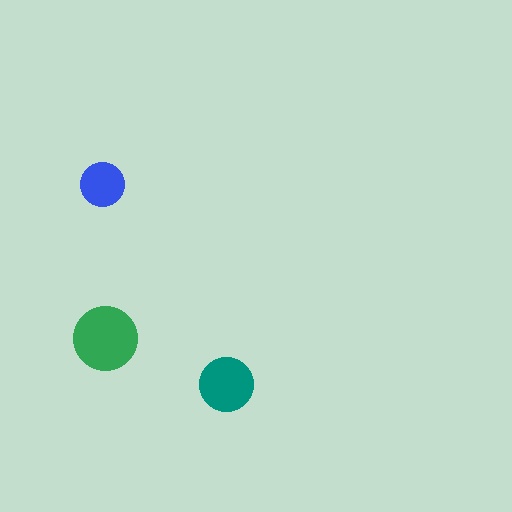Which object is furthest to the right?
The teal circle is rightmost.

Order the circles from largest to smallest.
the green one, the teal one, the blue one.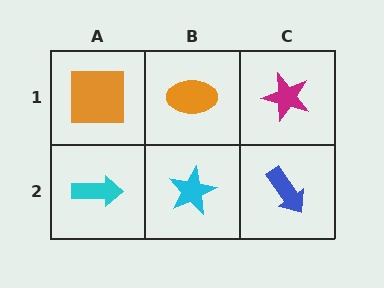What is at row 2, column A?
A cyan arrow.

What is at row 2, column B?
A cyan star.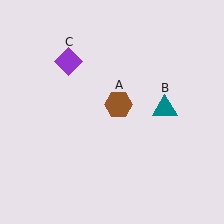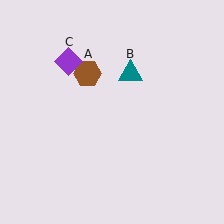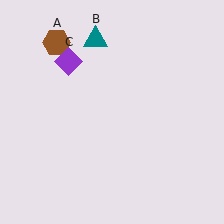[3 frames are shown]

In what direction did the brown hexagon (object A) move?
The brown hexagon (object A) moved up and to the left.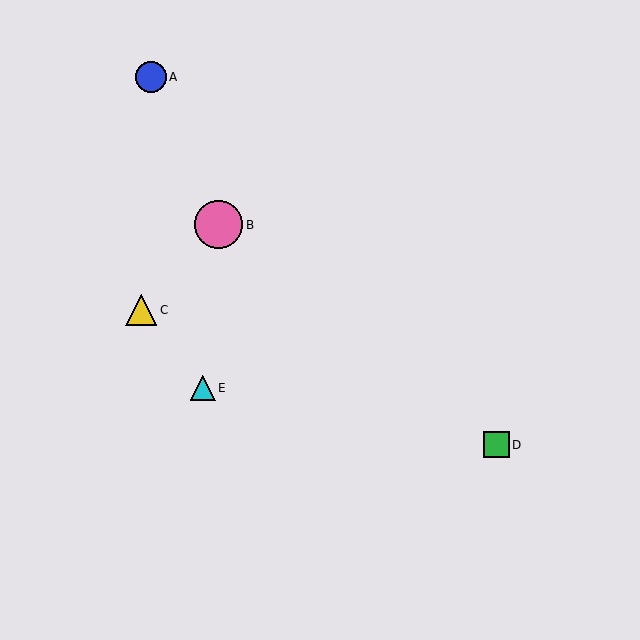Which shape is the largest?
The pink circle (labeled B) is the largest.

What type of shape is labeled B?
Shape B is a pink circle.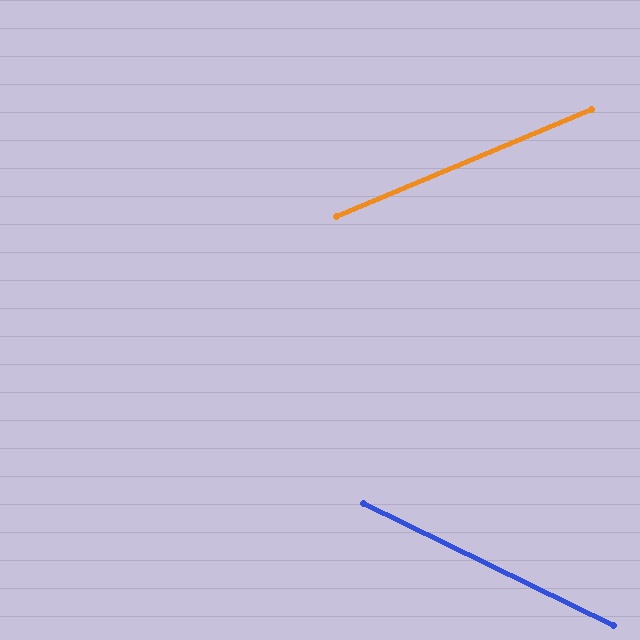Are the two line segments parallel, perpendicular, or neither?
Neither parallel nor perpendicular — they differ by about 49°.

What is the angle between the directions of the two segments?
Approximately 49 degrees.